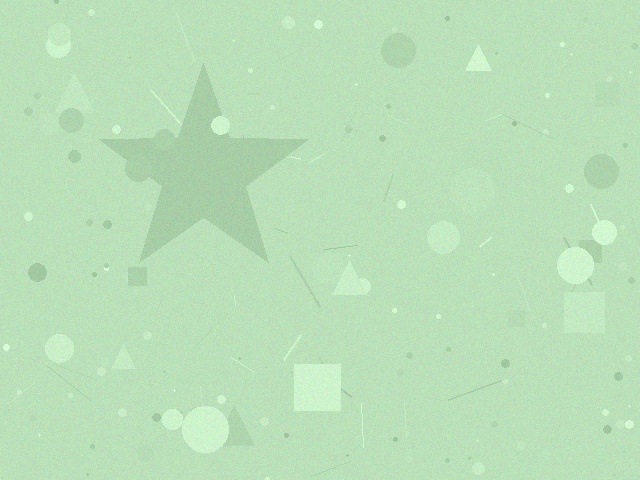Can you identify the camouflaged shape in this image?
The camouflaged shape is a star.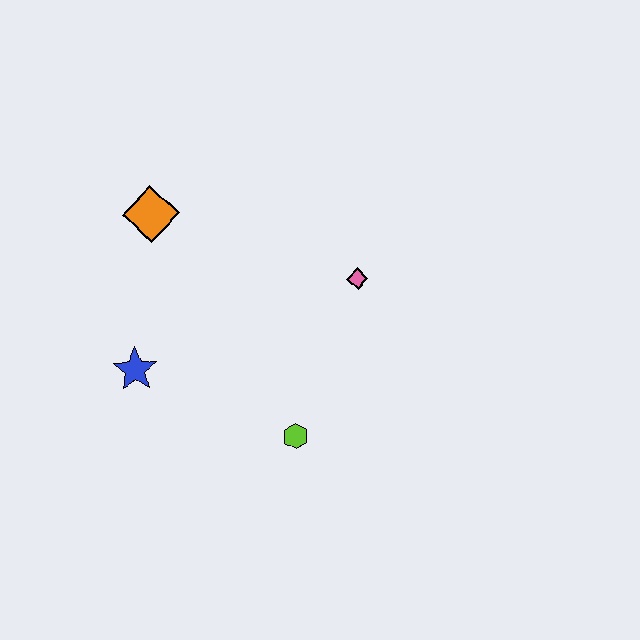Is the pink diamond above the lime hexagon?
Yes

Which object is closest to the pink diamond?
The lime hexagon is closest to the pink diamond.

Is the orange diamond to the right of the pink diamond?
No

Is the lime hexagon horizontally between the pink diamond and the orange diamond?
Yes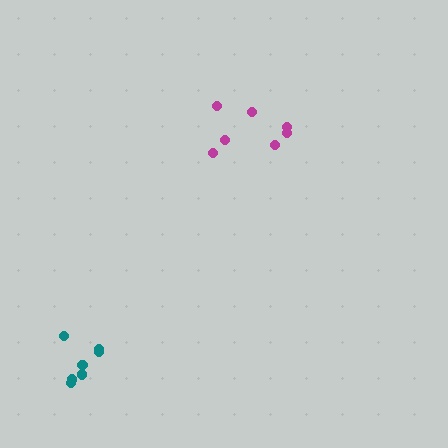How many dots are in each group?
Group 1: 7 dots, Group 2: 8 dots (15 total).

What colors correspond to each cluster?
The clusters are colored: magenta, teal.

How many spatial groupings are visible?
There are 2 spatial groupings.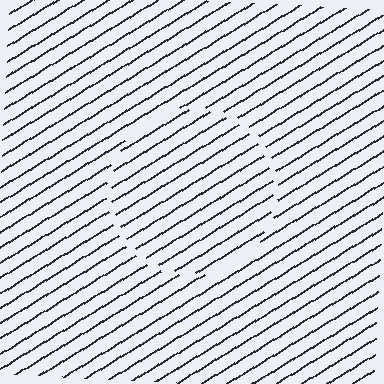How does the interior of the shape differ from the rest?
The interior of the shape contains the same grating, shifted by half a period — the contour is defined by the phase discontinuity where line-ends from the inner and outer gratings abut.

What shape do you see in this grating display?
An illusory circle. The interior of the shape contains the same grating, shifted by half a period — the contour is defined by the phase discontinuity where line-ends from the inner and outer gratings abut.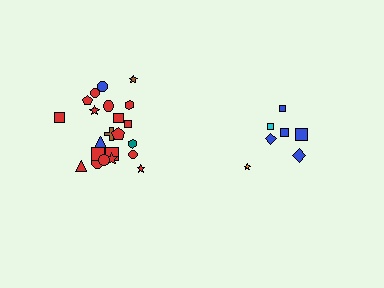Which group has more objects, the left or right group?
The left group.